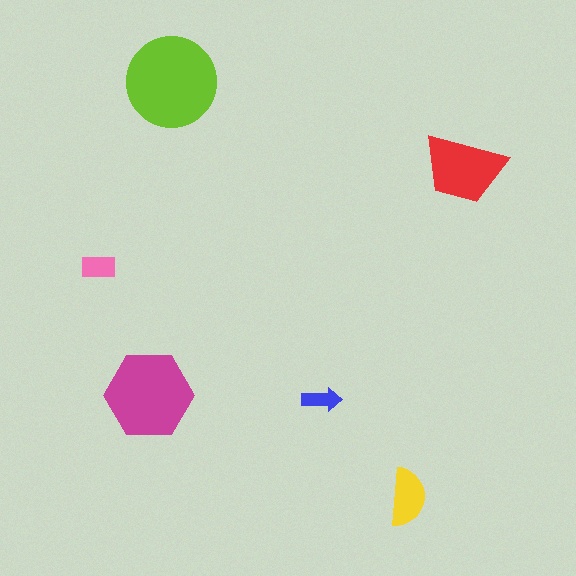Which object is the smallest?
The blue arrow.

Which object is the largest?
The lime circle.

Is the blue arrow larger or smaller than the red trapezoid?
Smaller.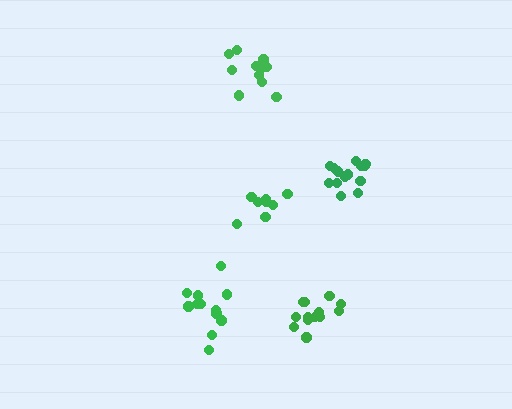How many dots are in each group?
Group 1: 12 dots, Group 2: 8 dots, Group 3: 14 dots, Group 4: 13 dots, Group 5: 12 dots (59 total).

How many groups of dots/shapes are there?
There are 5 groups.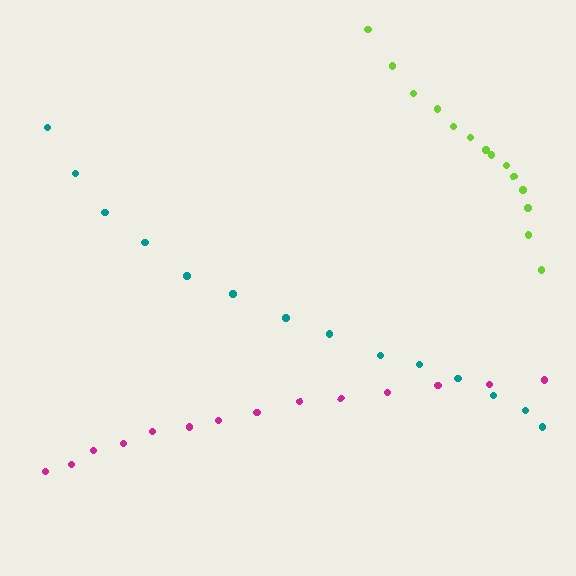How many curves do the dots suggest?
There are 3 distinct paths.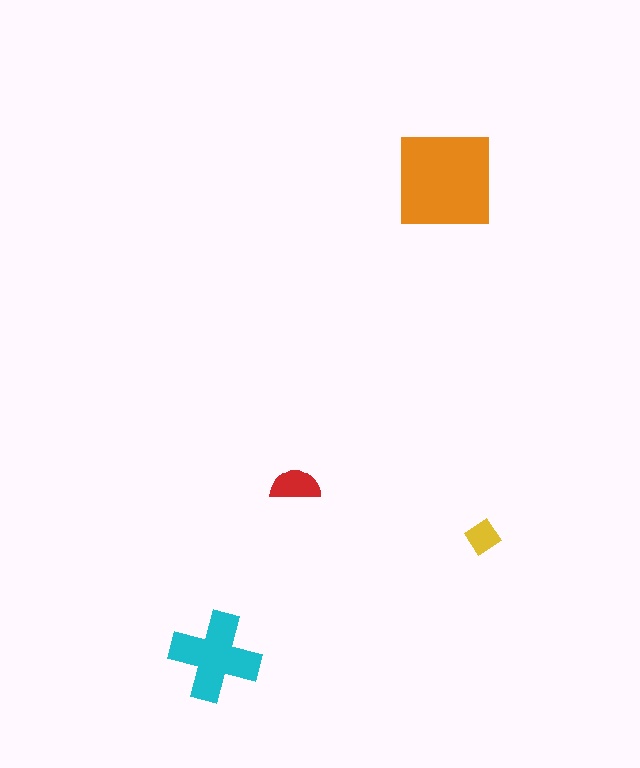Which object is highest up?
The orange square is topmost.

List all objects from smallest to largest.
The yellow diamond, the red semicircle, the cyan cross, the orange square.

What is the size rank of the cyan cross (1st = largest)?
2nd.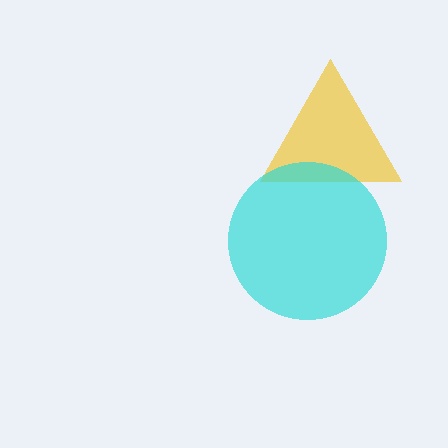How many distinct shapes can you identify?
There are 2 distinct shapes: a yellow triangle, a cyan circle.